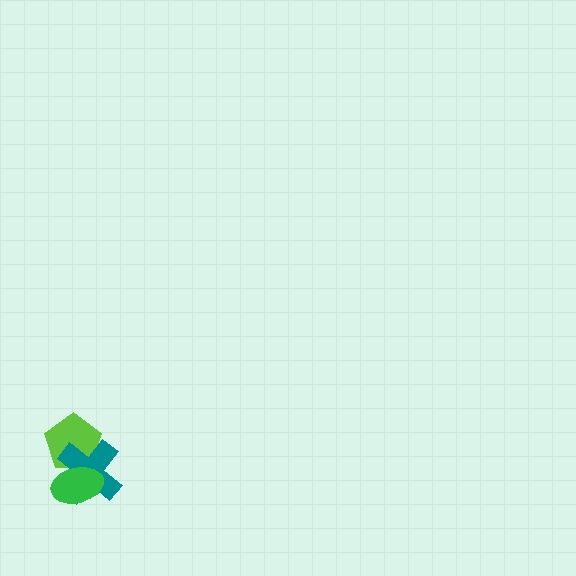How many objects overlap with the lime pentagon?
2 objects overlap with the lime pentagon.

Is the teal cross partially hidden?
Yes, it is partially covered by another shape.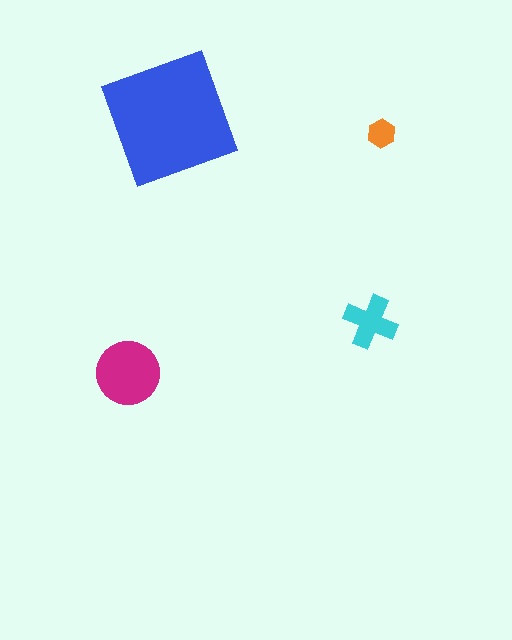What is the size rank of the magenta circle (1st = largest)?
2nd.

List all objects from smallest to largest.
The orange hexagon, the cyan cross, the magenta circle, the blue square.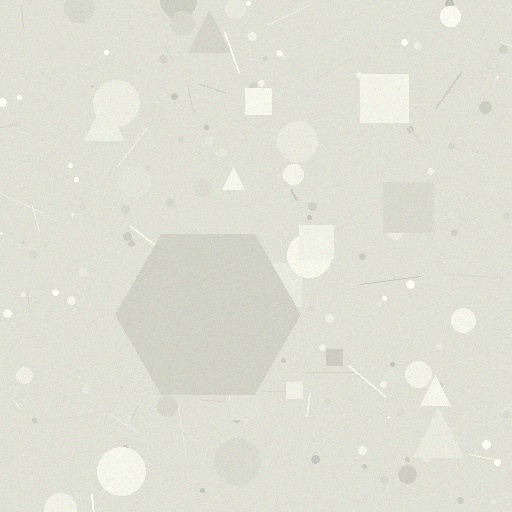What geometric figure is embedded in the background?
A hexagon is embedded in the background.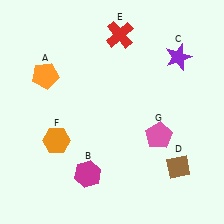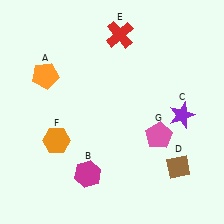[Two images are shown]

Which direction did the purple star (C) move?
The purple star (C) moved down.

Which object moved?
The purple star (C) moved down.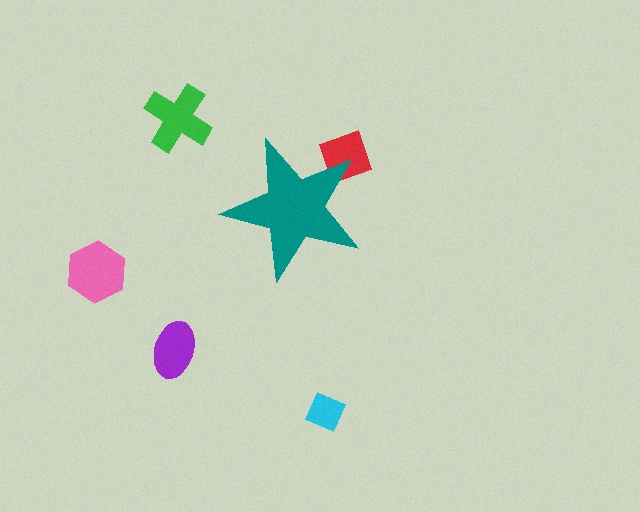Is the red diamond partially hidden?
Yes, the red diamond is partially hidden behind the teal star.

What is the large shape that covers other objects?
A teal star.